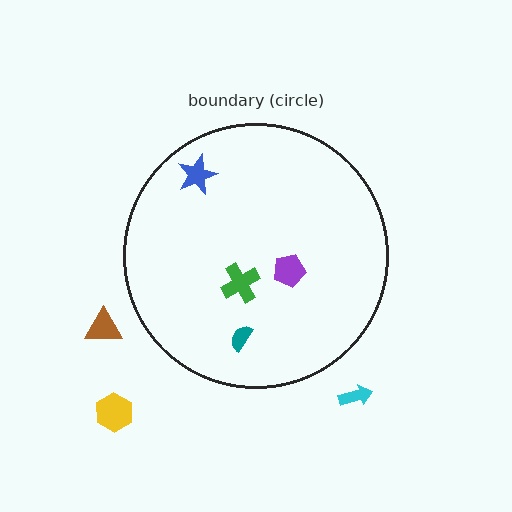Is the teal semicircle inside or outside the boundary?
Inside.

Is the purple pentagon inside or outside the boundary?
Inside.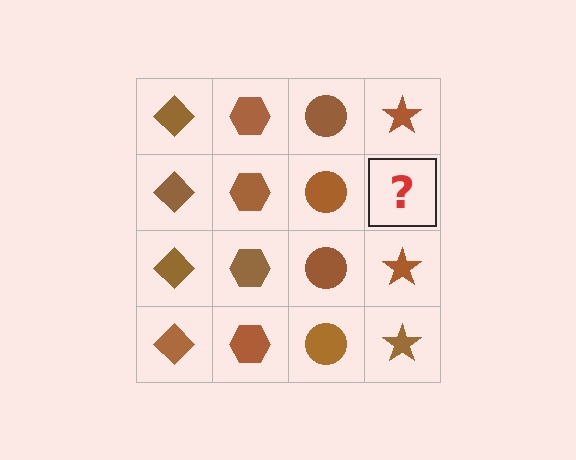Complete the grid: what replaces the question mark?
The question mark should be replaced with a brown star.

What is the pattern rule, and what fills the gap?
The rule is that each column has a consistent shape. The gap should be filled with a brown star.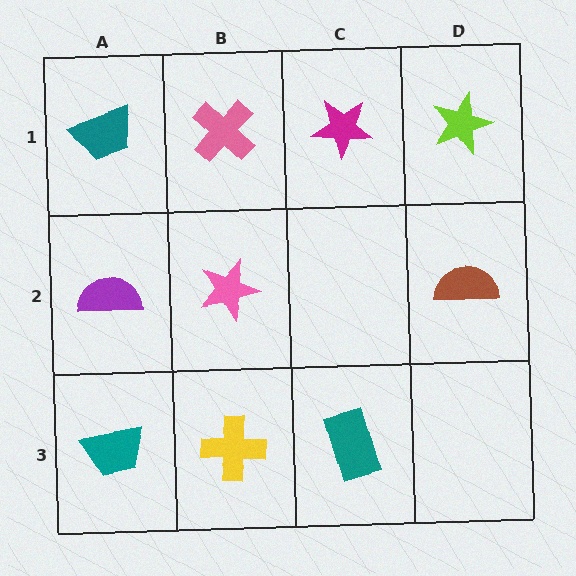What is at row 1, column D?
A lime star.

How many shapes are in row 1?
4 shapes.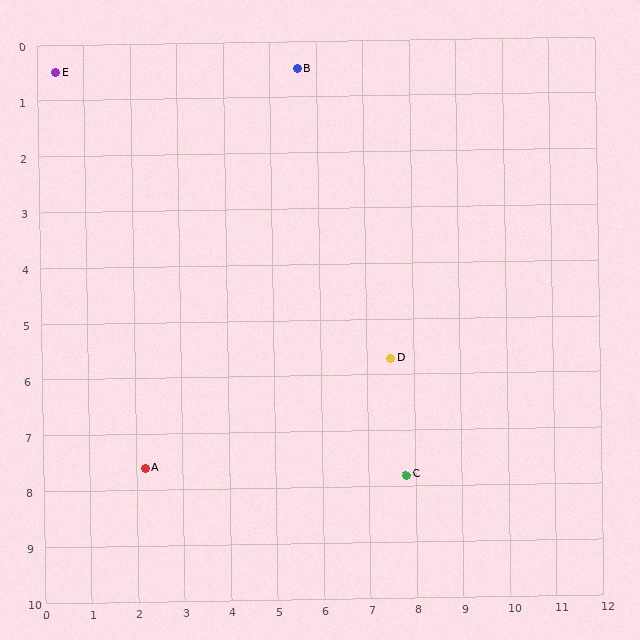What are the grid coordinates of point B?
Point B is at approximately (5.6, 0.5).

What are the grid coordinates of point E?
Point E is at approximately (0.4, 0.5).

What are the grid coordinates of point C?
Point C is at approximately (7.8, 7.8).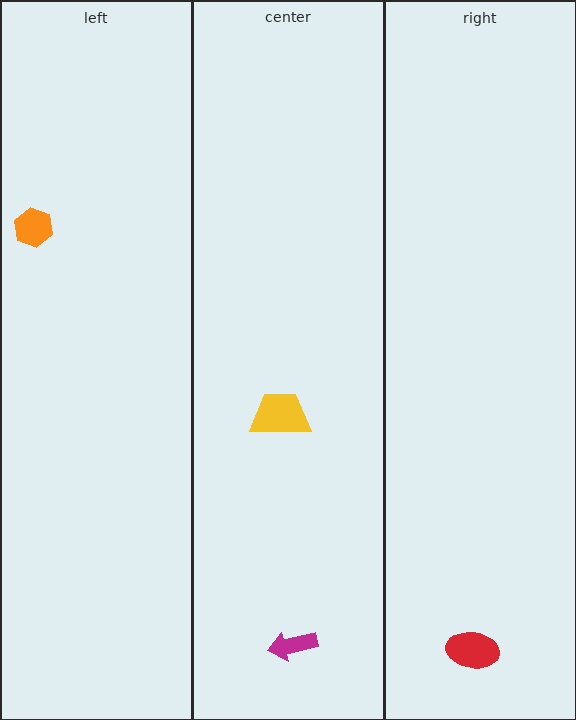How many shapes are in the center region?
2.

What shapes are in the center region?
The magenta arrow, the yellow trapezoid.